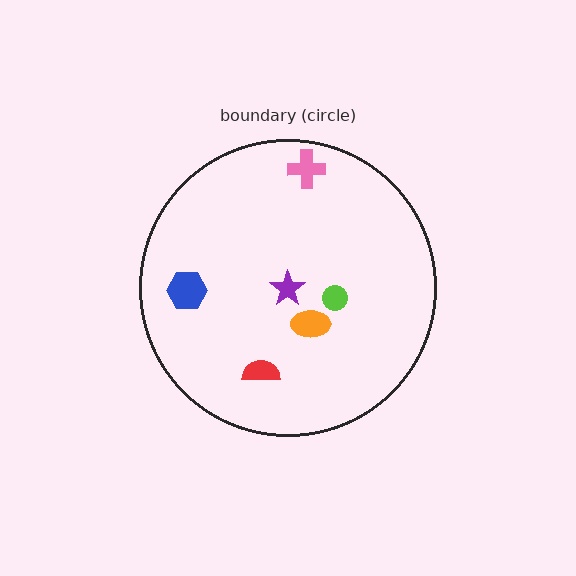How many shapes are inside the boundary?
6 inside, 0 outside.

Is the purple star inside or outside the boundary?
Inside.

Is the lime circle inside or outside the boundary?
Inside.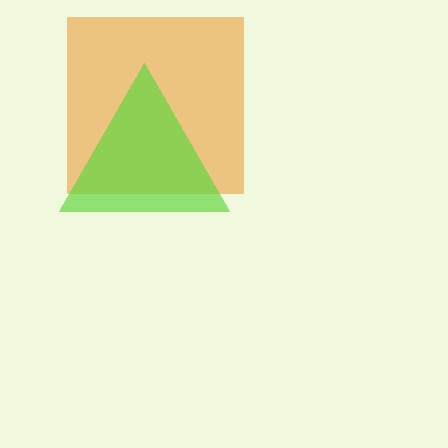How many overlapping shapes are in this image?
There are 2 overlapping shapes in the image.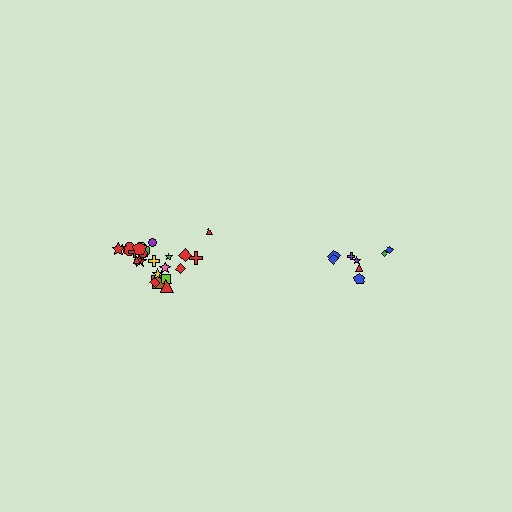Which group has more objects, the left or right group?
The left group.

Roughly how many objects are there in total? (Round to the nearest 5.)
Roughly 35 objects in total.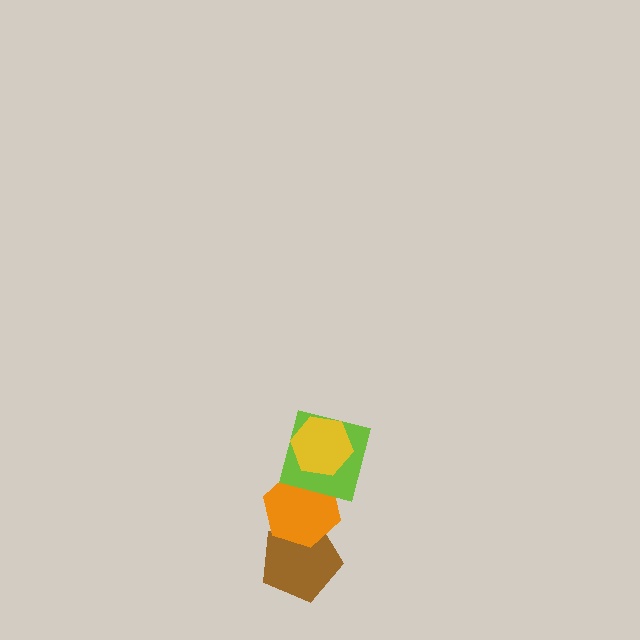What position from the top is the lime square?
The lime square is 2nd from the top.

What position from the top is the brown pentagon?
The brown pentagon is 4th from the top.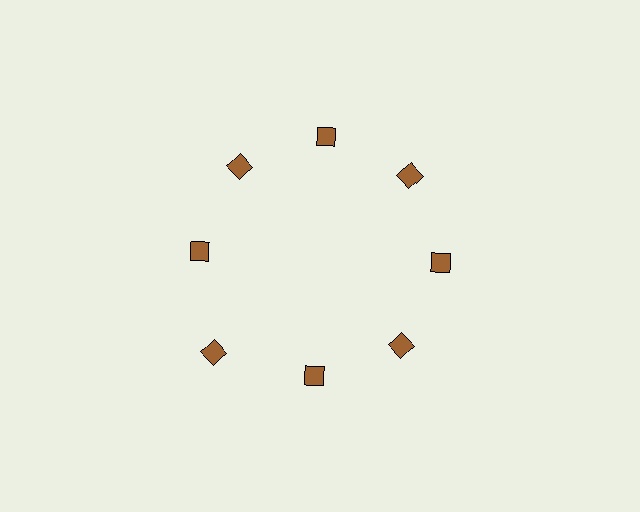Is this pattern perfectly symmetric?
No. The 8 brown squares are arranged in a ring, but one element near the 8 o'clock position is pushed outward from the center, breaking the 8-fold rotational symmetry.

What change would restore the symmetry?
The symmetry would be restored by moving it inward, back onto the ring so that all 8 squares sit at equal angles and equal distance from the center.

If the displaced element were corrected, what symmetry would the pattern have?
It would have 8-fold rotational symmetry — the pattern would map onto itself every 45 degrees.